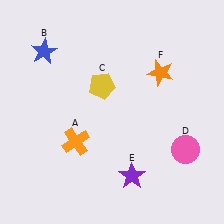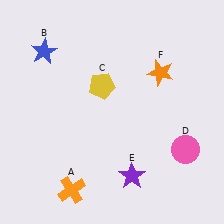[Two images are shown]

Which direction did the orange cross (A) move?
The orange cross (A) moved down.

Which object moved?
The orange cross (A) moved down.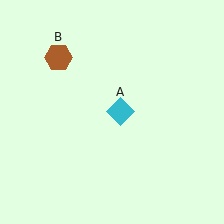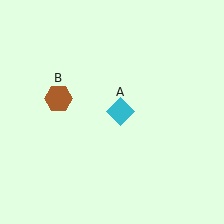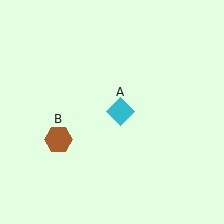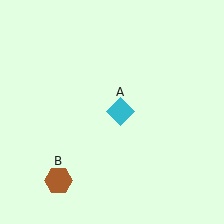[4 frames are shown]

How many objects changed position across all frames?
1 object changed position: brown hexagon (object B).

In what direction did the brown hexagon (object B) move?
The brown hexagon (object B) moved down.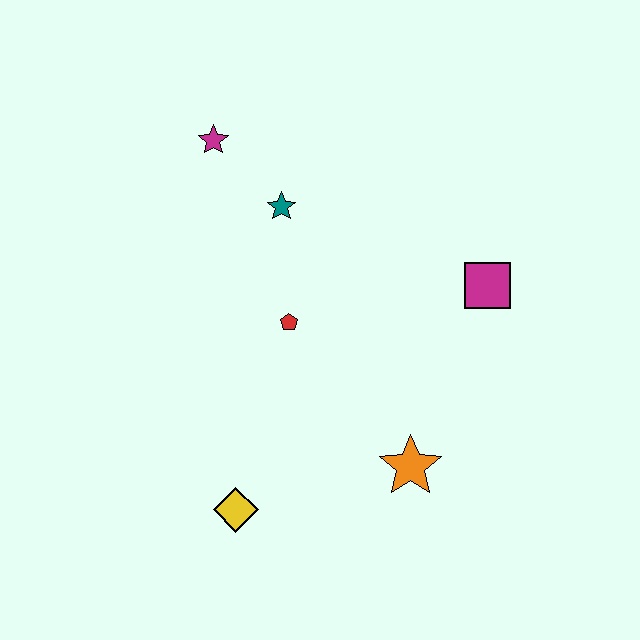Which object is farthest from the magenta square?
The yellow diamond is farthest from the magenta square.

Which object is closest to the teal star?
The magenta star is closest to the teal star.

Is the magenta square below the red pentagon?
No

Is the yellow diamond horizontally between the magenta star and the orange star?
Yes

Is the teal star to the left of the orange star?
Yes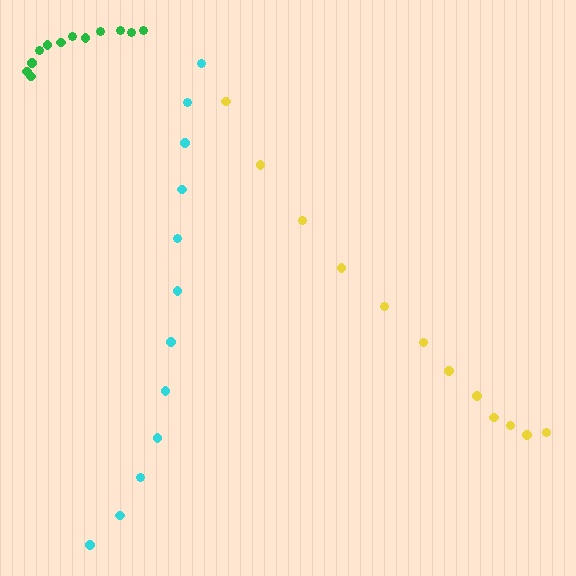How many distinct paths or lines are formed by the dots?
There are 3 distinct paths.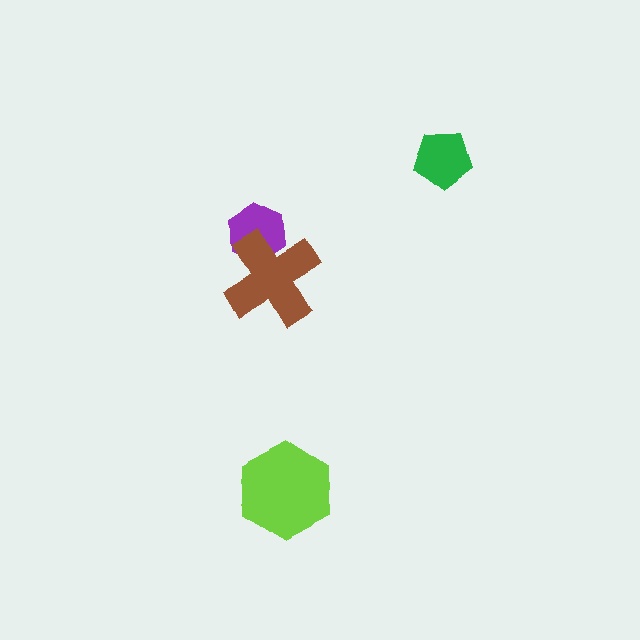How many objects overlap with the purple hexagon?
1 object overlaps with the purple hexagon.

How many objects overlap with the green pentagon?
0 objects overlap with the green pentagon.